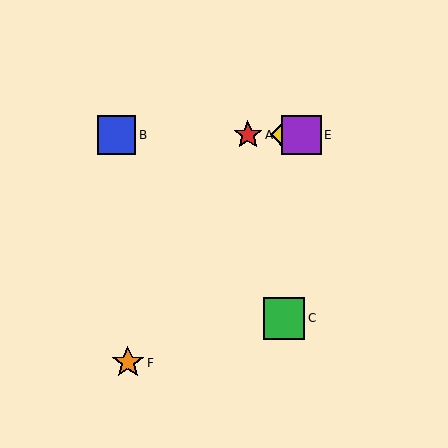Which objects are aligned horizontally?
Objects A, B, D, E are aligned horizontally.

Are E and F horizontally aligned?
No, E is at y≈135 and F is at y≈363.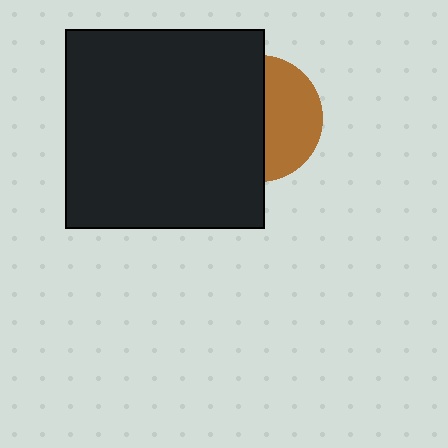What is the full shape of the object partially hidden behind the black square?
The partially hidden object is a brown circle.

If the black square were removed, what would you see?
You would see the complete brown circle.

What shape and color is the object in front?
The object in front is a black square.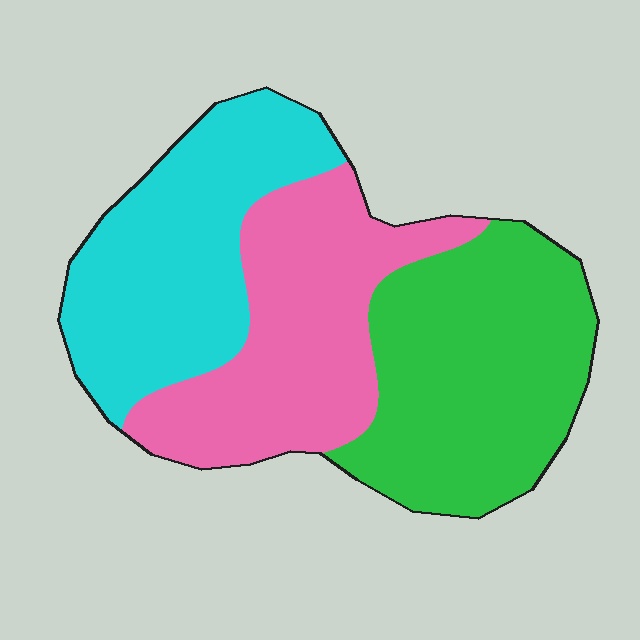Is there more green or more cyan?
Green.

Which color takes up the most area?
Green, at roughly 35%.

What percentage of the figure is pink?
Pink takes up about one third (1/3) of the figure.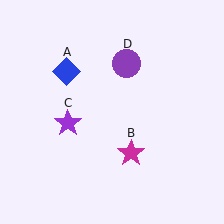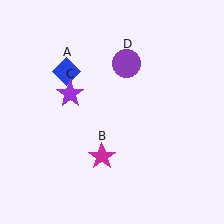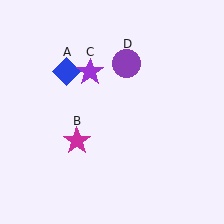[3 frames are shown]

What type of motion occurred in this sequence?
The magenta star (object B), purple star (object C) rotated clockwise around the center of the scene.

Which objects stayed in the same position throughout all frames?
Blue diamond (object A) and purple circle (object D) remained stationary.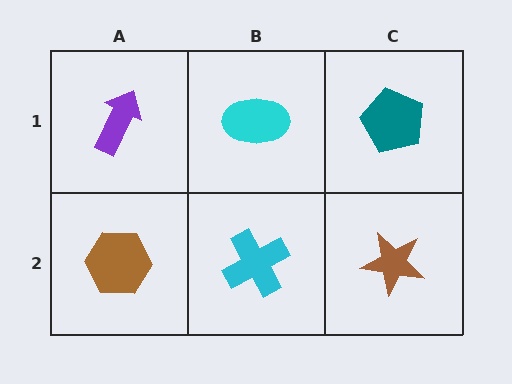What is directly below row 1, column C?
A brown star.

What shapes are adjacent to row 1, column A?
A brown hexagon (row 2, column A), a cyan ellipse (row 1, column B).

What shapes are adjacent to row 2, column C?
A teal pentagon (row 1, column C), a cyan cross (row 2, column B).